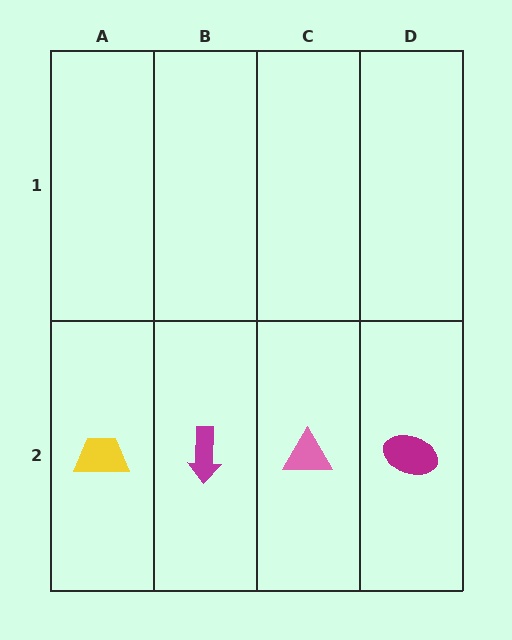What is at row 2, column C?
A pink triangle.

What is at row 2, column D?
A magenta ellipse.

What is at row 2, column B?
A magenta arrow.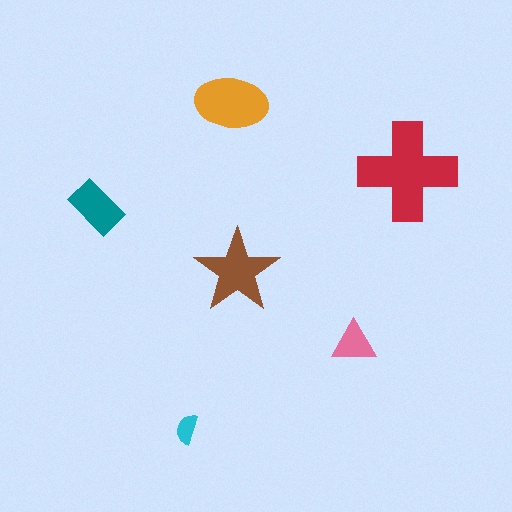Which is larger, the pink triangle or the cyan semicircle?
The pink triangle.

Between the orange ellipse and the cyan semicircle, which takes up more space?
The orange ellipse.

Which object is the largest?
The red cross.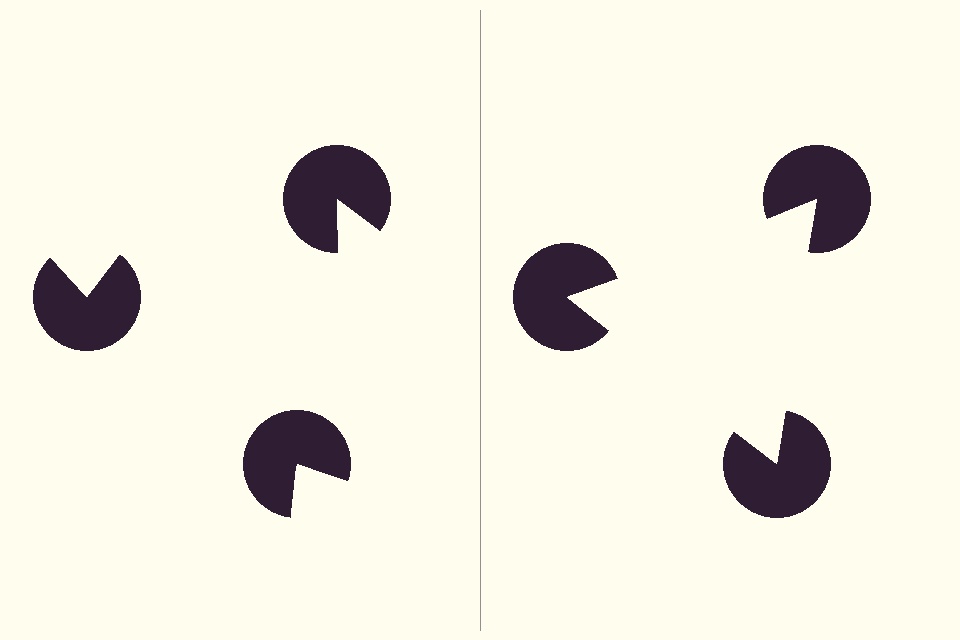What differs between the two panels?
The pac-man discs are positioned identically on both sides; only the wedge orientations differ. On the right they align to a triangle; on the left they are misaligned.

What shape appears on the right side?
An illusory triangle.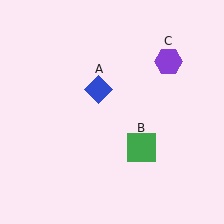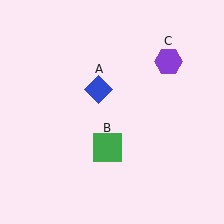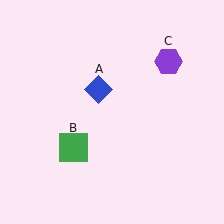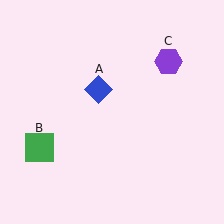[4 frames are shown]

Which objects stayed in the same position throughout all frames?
Blue diamond (object A) and purple hexagon (object C) remained stationary.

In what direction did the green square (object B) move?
The green square (object B) moved left.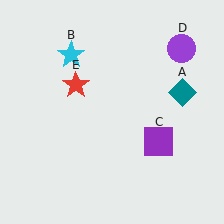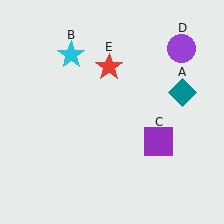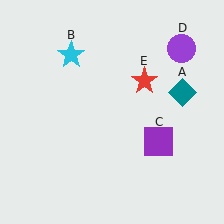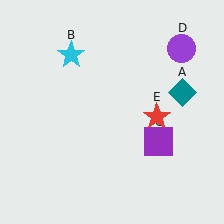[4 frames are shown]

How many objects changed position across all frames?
1 object changed position: red star (object E).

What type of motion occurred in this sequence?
The red star (object E) rotated clockwise around the center of the scene.